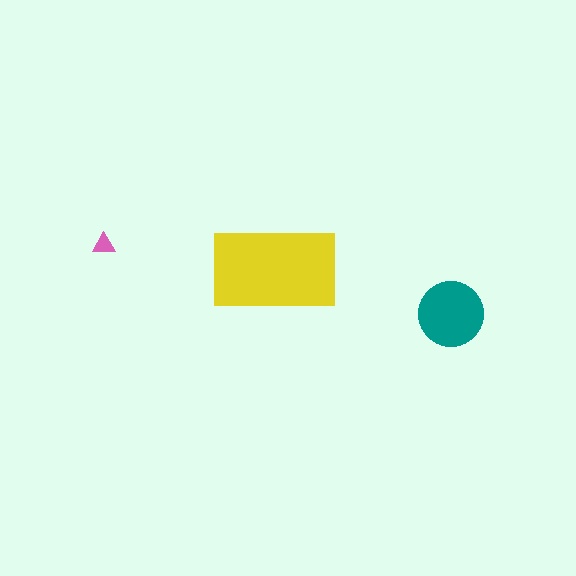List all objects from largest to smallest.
The yellow rectangle, the teal circle, the pink triangle.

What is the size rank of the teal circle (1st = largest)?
2nd.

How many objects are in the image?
There are 3 objects in the image.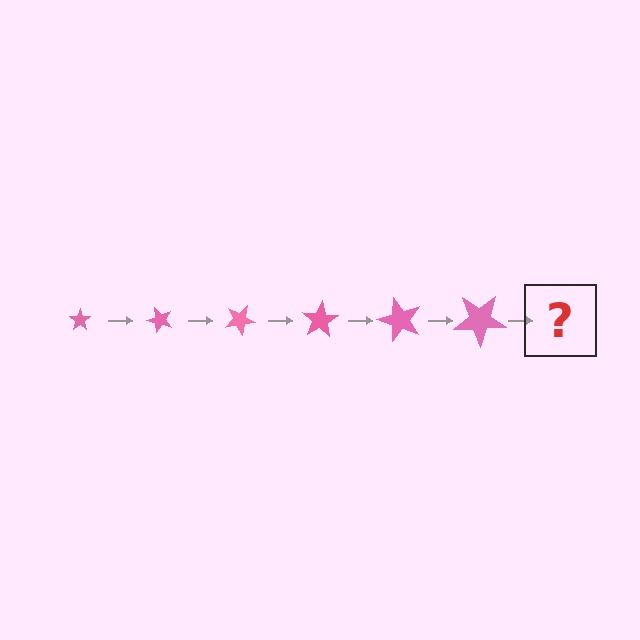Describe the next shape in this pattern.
It should be a star, larger than the previous one and rotated 300 degrees from the start.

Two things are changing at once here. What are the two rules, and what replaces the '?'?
The two rules are that the star grows larger each step and it rotates 50 degrees each step. The '?' should be a star, larger than the previous one and rotated 300 degrees from the start.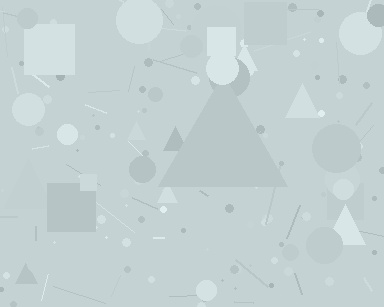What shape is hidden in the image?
A triangle is hidden in the image.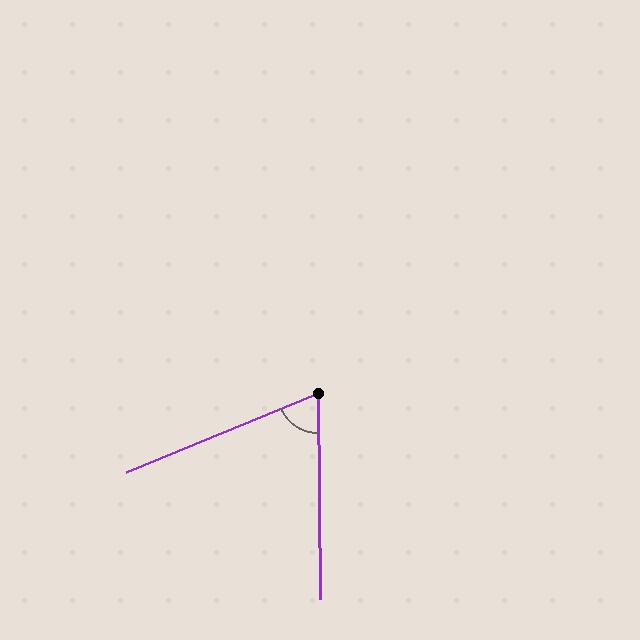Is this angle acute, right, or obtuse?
It is acute.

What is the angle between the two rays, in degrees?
Approximately 68 degrees.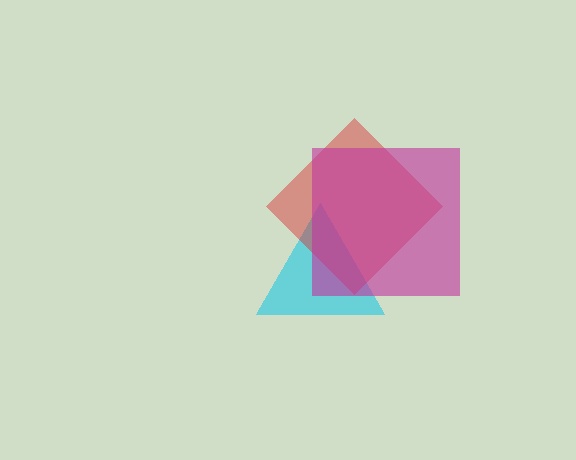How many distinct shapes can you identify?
There are 3 distinct shapes: a cyan triangle, a red diamond, a magenta square.